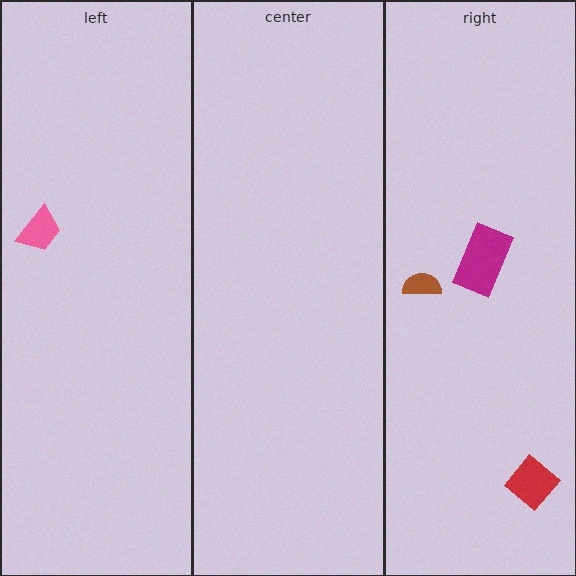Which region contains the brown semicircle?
The right region.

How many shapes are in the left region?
1.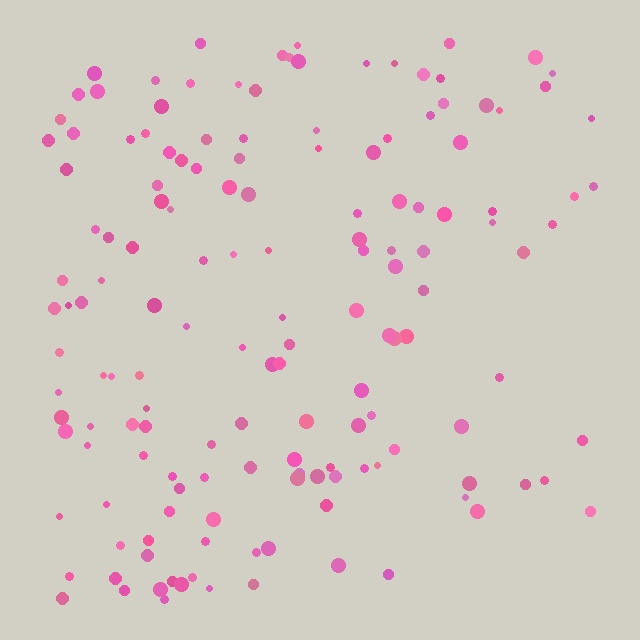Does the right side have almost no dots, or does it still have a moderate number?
Still a moderate number, just noticeably fewer than the left.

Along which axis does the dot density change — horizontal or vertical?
Horizontal.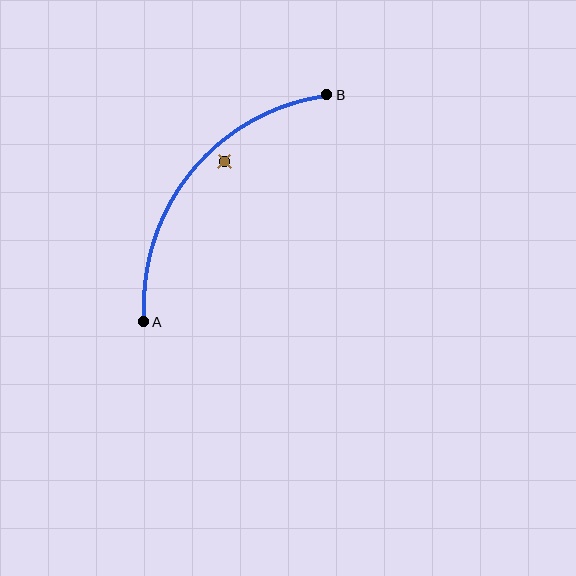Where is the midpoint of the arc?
The arc midpoint is the point on the curve farthest from the straight line joining A and B. It sits above and to the left of that line.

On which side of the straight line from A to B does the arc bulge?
The arc bulges above and to the left of the straight line connecting A and B.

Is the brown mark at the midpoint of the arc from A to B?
No — the brown mark does not lie on the arc at all. It sits slightly inside the curve.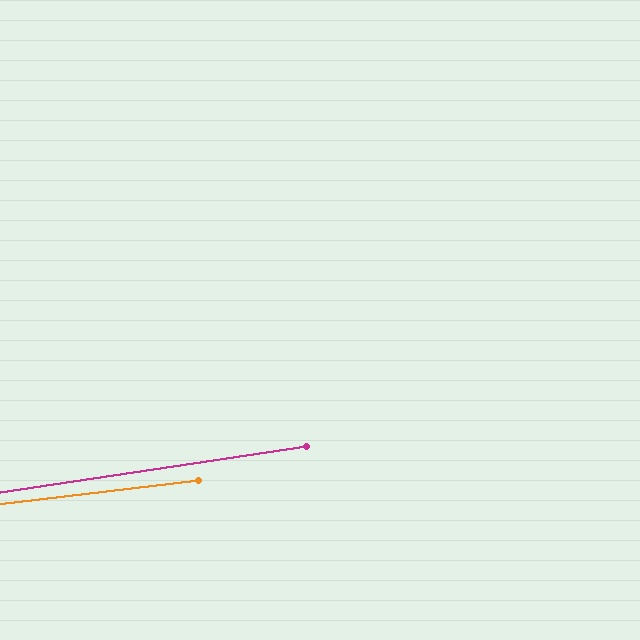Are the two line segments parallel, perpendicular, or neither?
Parallel — their directions differ by only 1.7°.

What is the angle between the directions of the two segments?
Approximately 2 degrees.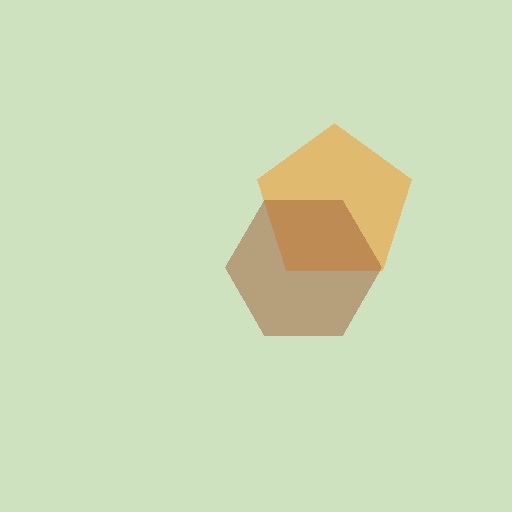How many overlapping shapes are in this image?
There are 2 overlapping shapes in the image.